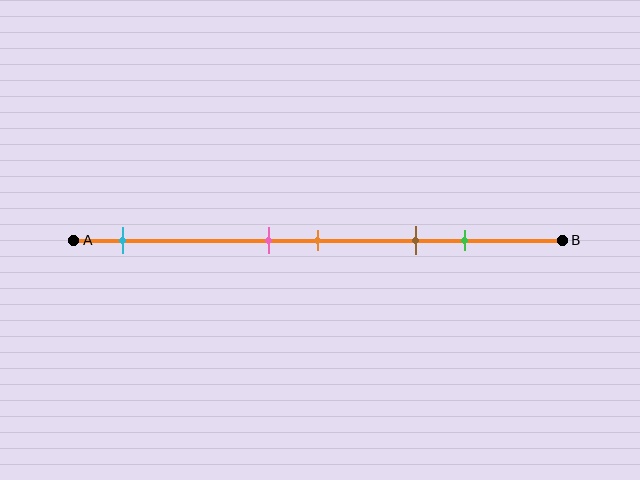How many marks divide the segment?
There are 5 marks dividing the segment.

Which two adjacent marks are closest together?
The pink and orange marks are the closest adjacent pair.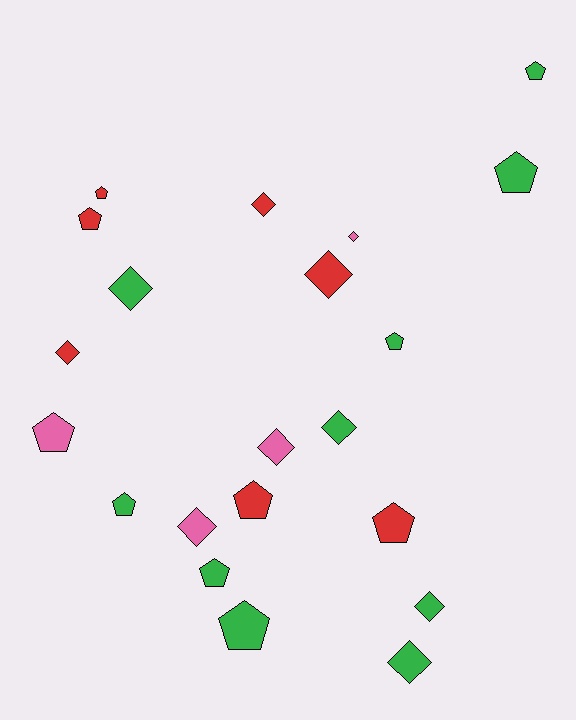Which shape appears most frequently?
Pentagon, with 11 objects.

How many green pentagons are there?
There are 6 green pentagons.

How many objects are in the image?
There are 21 objects.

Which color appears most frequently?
Green, with 10 objects.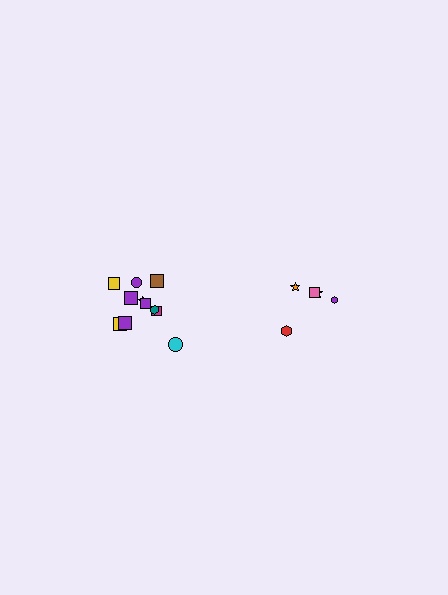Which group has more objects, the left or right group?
The left group.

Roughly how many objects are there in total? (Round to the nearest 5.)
Roughly 15 objects in total.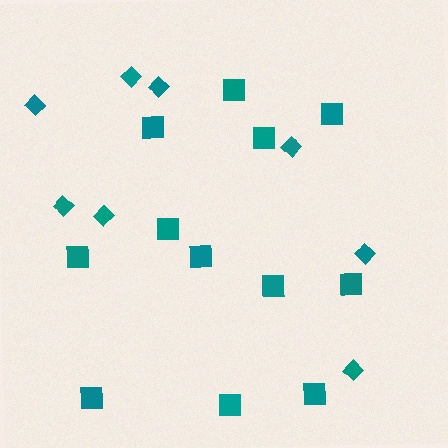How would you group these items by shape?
There are 2 groups: one group of squares (12) and one group of diamonds (8).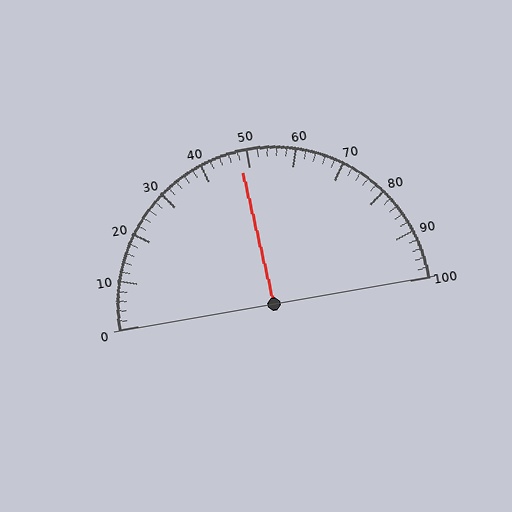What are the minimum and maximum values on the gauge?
The gauge ranges from 0 to 100.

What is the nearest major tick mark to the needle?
The nearest major tick mark is 50.